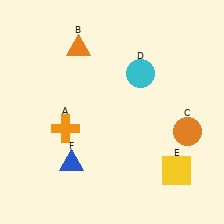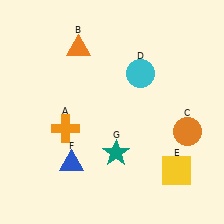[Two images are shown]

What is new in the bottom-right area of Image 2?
A teal star (G) was added in the bottom-right area of Image 2.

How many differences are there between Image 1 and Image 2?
There is 1 difference between the two images.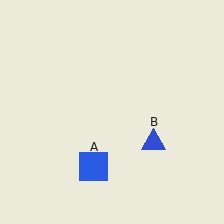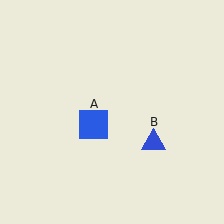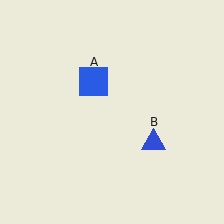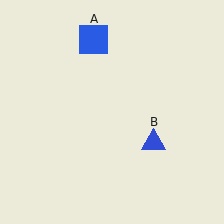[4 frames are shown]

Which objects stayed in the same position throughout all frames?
Blue triangle (object B) remained stationary.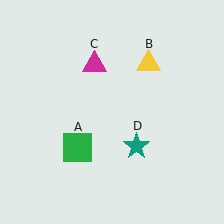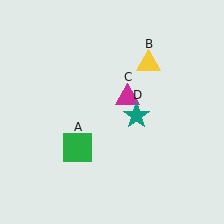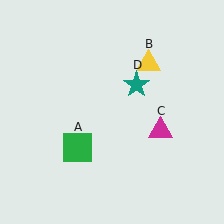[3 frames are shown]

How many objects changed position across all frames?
2 objects changed position: magenta triangle (object C), teal star (object D).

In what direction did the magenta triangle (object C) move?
The magenta triangle (object C) moved down and to the right.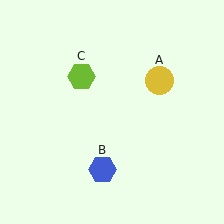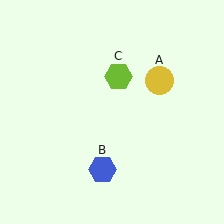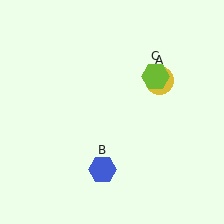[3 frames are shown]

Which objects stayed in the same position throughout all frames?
Yellow circle (object A) and blue hexagon (object B) remained stationary.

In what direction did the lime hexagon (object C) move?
The lime hexagon (object C) moved right.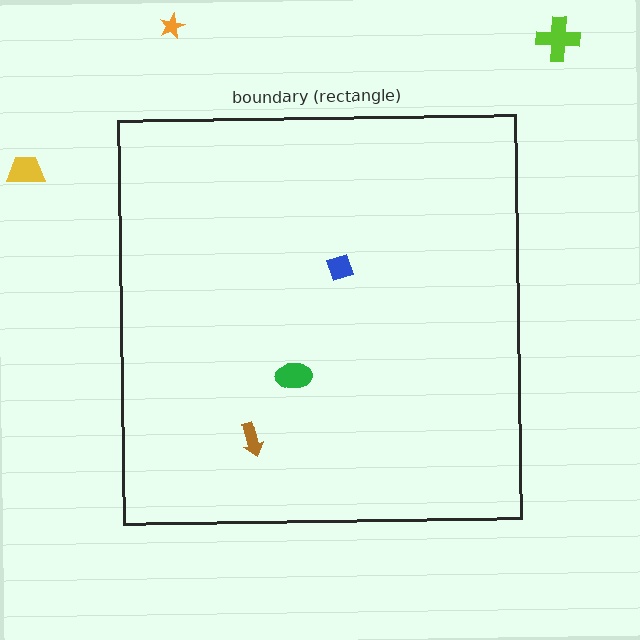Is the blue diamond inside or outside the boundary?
Inside.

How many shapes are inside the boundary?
3 inside, 3 outside.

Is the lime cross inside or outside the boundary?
Outside.